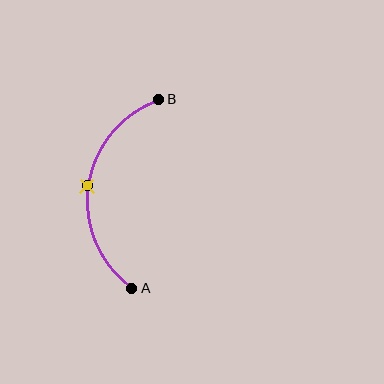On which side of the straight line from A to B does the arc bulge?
The arc bulges to the left of the straight line connecting A and B.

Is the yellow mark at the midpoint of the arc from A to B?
Yes. The yellow mark lies on the arc at equal arc-length from both A and B — it is the arc midpoint.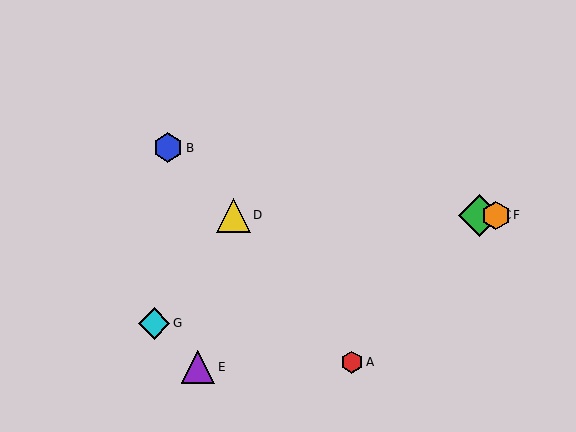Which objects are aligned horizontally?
Objects C, D, F are aligned horizontally.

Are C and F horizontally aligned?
Yes, both are at y≈215.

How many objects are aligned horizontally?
3 objects (C, D, F) are aligned horizontally.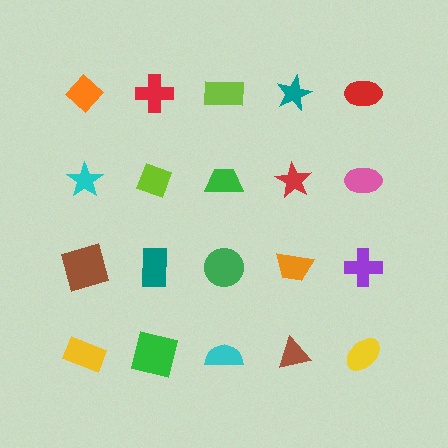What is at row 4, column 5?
A yellow ellipse.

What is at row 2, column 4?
A red star.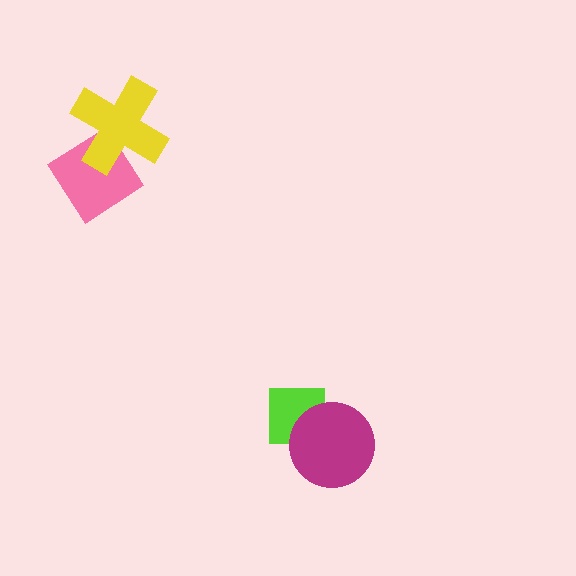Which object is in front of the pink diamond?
The yellow cross is in front of the pink diamond.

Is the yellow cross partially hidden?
No, no other shape covers it.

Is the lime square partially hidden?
Yes, it is partially covered by another shape.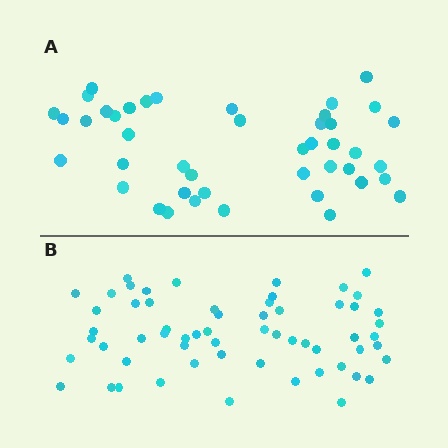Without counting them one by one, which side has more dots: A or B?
Region B (the bottom region) has more dots.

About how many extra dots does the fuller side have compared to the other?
Region B has approximately 15 more dots than region A.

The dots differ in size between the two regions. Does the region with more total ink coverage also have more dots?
No. Region A has more total ink coverage because its dots are larger, but region B actually contains more individual dots. Total area can be misleading — the number of items is what matters here.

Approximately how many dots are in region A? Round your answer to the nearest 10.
About 40 dots. (The exact count is 44, which rounds to 40.)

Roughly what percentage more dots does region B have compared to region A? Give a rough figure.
About 35% more.